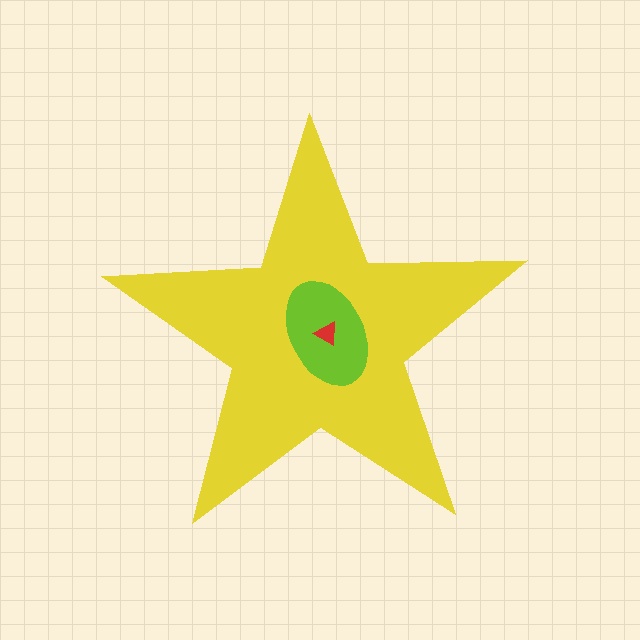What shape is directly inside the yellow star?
The lime ellipse.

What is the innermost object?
The red triangle.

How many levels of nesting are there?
3.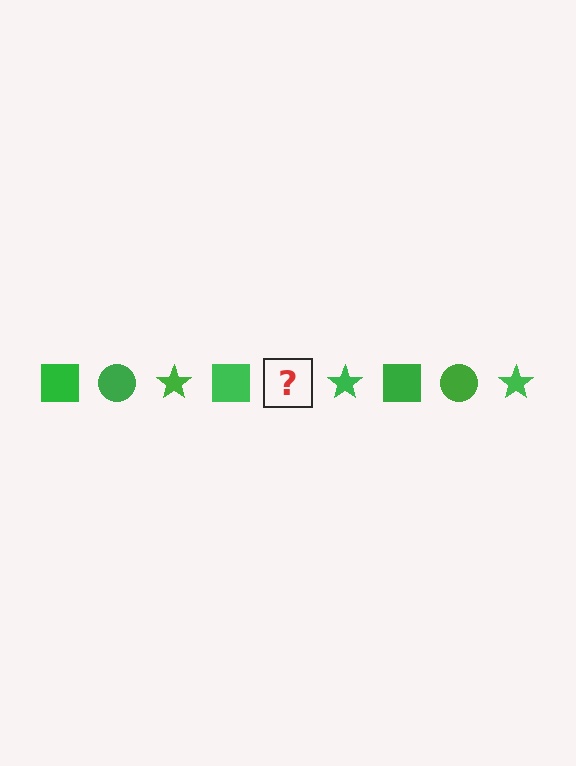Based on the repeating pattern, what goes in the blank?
The blank should be a green circle.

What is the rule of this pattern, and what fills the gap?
The rule is that the pattern cycles through square, circle, star shapes in green. The gap should be filled with a green circle.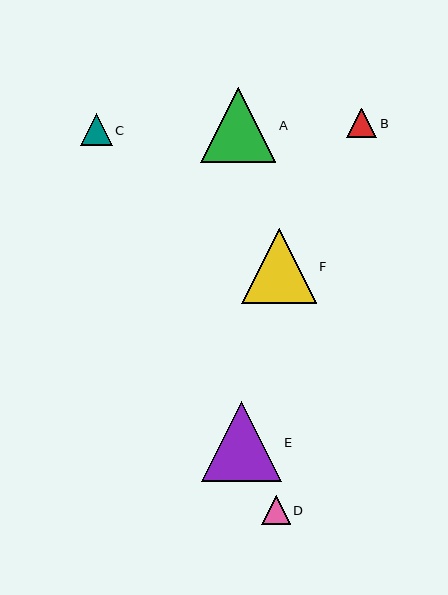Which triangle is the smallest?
Triangle D is the smallest with a size of approximately 28 pixels.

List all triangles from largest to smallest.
From largest to smallest: E, A, F, C, B, D.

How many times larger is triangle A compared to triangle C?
Triangle A is approximately 2.3 times the size of triangle C.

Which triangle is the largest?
Triangle E is the largest with a size of approximately 79 pixels.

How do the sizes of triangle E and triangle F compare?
Triangle E and triangle F are approximately the same size.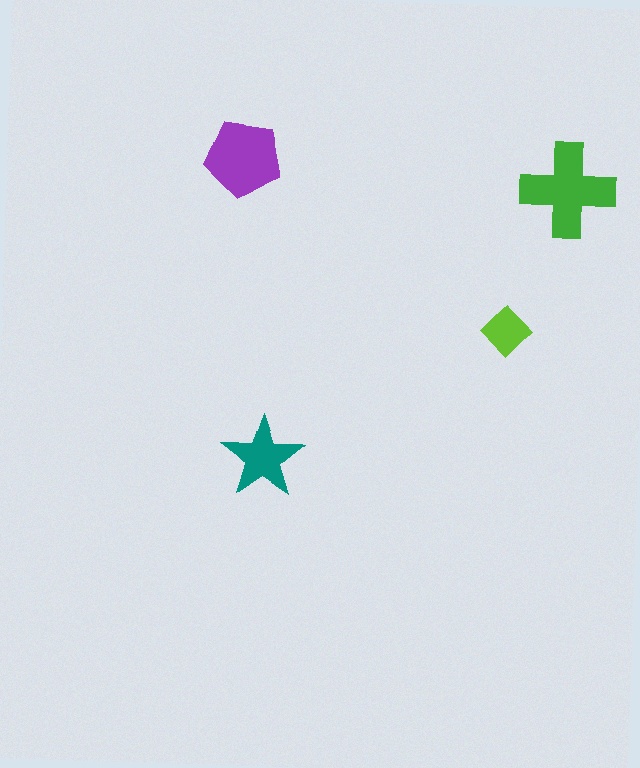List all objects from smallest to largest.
The lime diamond, the teal star, the purple pentagon, the green cross.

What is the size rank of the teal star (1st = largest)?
3rd.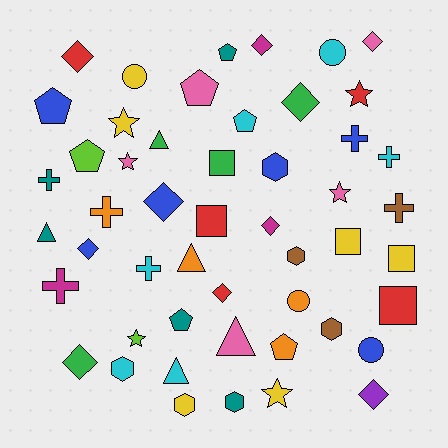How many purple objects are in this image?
There is 1 purple object.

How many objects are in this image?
There are 50 objects.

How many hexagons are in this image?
There are 6 hexagons.